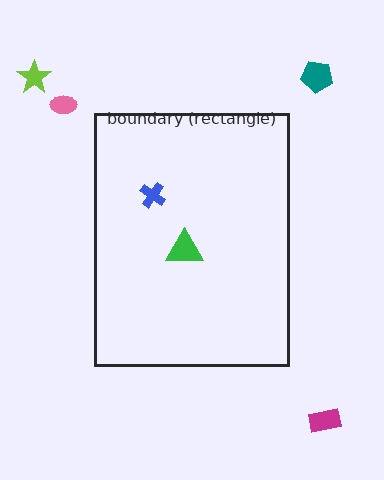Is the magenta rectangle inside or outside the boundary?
Outside.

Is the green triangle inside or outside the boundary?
Inside.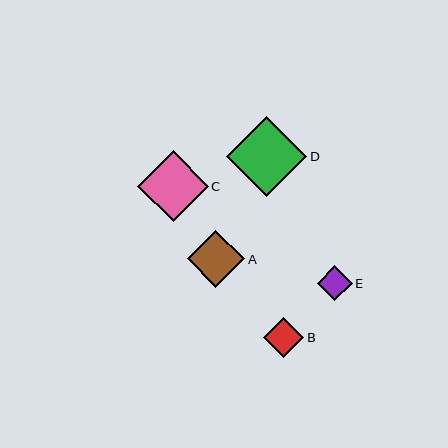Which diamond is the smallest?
Diamond E is the smallest with a size of approximately 35 pixels.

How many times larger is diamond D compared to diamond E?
Diamond D is approximately 2.3 times the size of diamond E.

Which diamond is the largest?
Diamond D is the largest with a size of approximately 80 pixels.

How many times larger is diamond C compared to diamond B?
Diamond C is approximately 1.8 times the size of diamond B.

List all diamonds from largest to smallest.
From largest to smallest: D, C, A, B, E.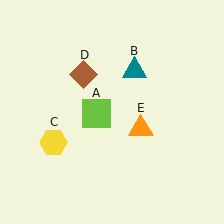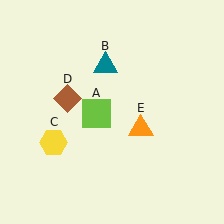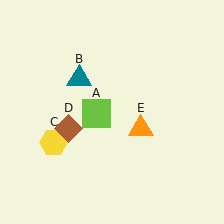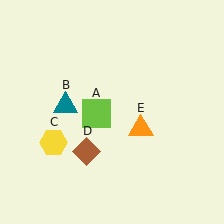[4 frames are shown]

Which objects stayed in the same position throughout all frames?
Lime square (object A) and yellow hexagon (object C) and orange triangle (object E) remained stationary.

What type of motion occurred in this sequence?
The teal triangle (object B), brown diamond (object D) rotated counterclockwise around the center of the scene.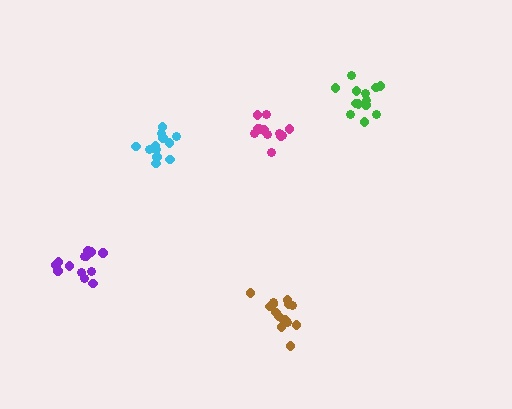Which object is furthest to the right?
The green cluster is rightmost.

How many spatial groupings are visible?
There are 5 spatial groupings.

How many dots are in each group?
Group 1: 12 dots, Group 2: 13 dots, Group 3: 12 dots, Group 4: 14 dots, Group 5: 15 dots (66 total).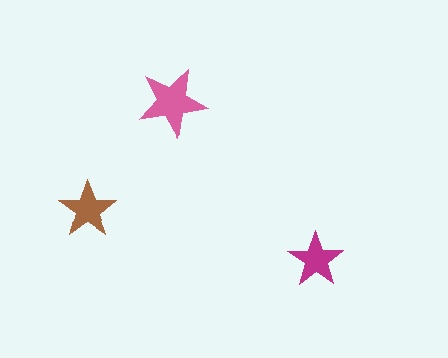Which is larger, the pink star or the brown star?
The pink one.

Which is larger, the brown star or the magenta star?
The brown one.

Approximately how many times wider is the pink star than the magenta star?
About 1.5 times wider.